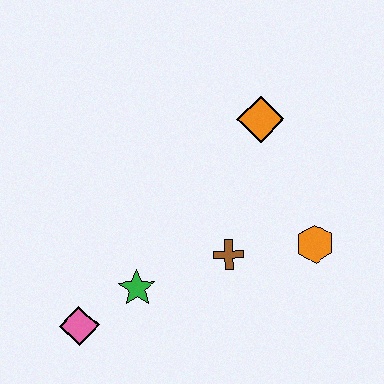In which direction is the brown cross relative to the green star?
The brown cross is to the right of the green star.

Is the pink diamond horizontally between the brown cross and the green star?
No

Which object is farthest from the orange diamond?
The pink diamond is farthest from the orange diamond.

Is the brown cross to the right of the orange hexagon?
No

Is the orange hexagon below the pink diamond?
No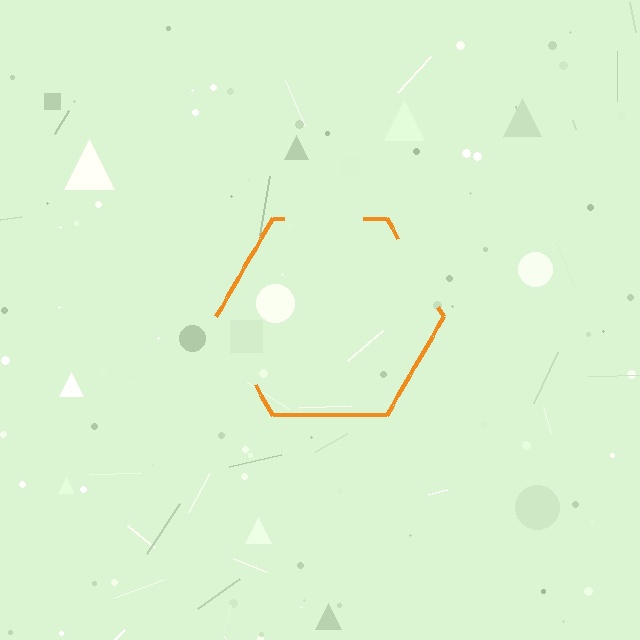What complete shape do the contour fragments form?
The contour fragments form a hexagon.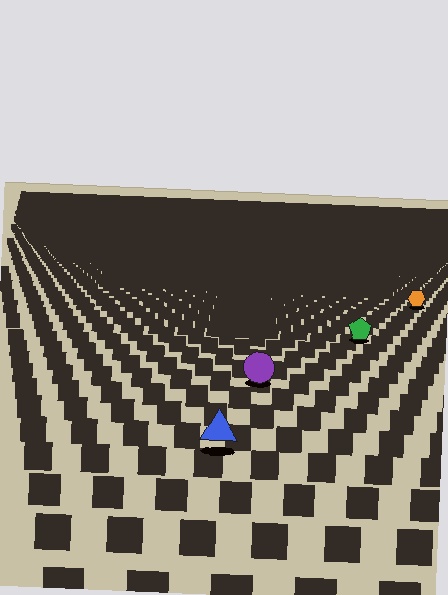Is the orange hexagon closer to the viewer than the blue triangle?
No. The blue triangle is closer — you can tell from the texture gradient: the ground texture is coarser near it.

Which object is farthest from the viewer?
The orange hexagon is farthest from the viewer. It appears smaller and the ground texture around it is denser.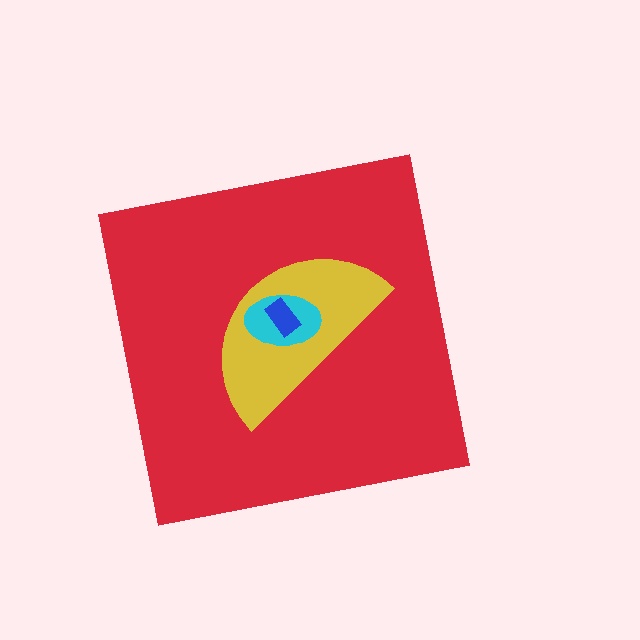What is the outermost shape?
The red square.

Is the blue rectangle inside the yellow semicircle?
Yes.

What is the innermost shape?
The blue rectangle.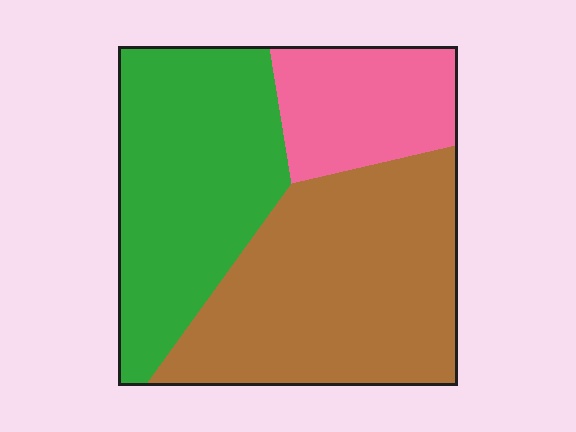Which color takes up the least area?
Pink, at roughly 20%.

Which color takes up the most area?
Brown, at roughly 45%.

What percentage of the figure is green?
Green takes up about three eighths (3/8) of the figure.